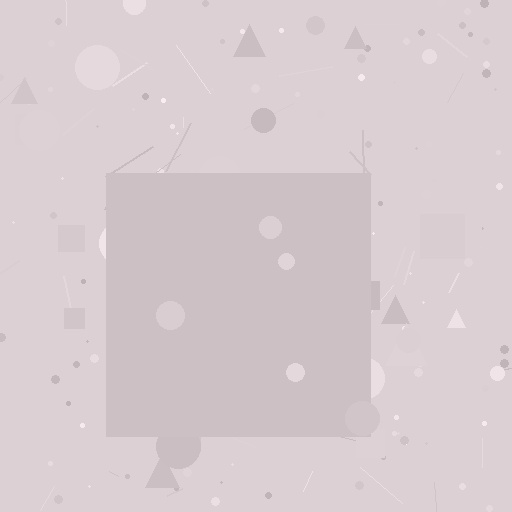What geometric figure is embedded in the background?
A square is embedded in the background.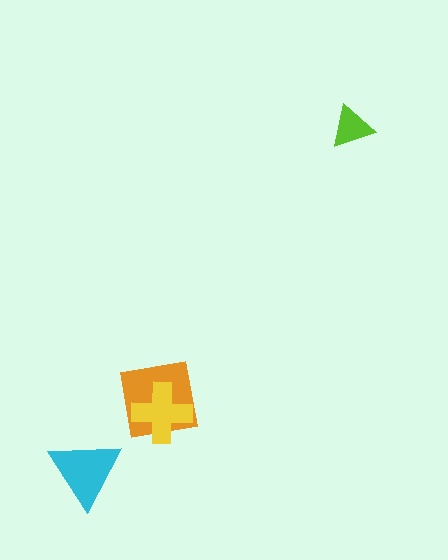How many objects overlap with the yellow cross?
1 object overlaps with the yellow cross.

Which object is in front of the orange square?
The yellow cross is in front of the orange square.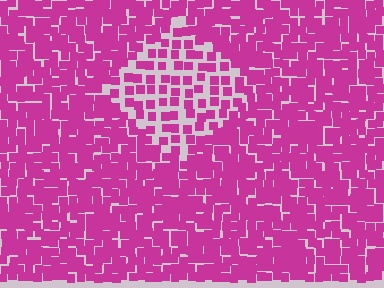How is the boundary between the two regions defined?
The boundary is defined by a change in element density (approximately 2.0x ratio). All elements are the same color, size, and shape.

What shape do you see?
I see a diamond.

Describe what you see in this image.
The image contains small magenta elements arranged at two different densities. A diamond-shaped region is visible where the elements are less densely packed than the surrounding area.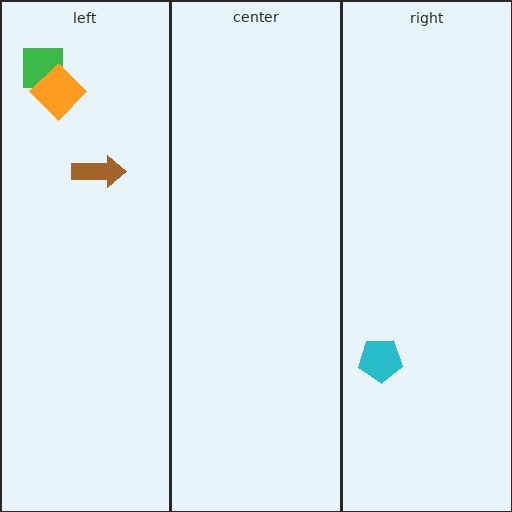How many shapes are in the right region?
1.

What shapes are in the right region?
The cyan pentagon.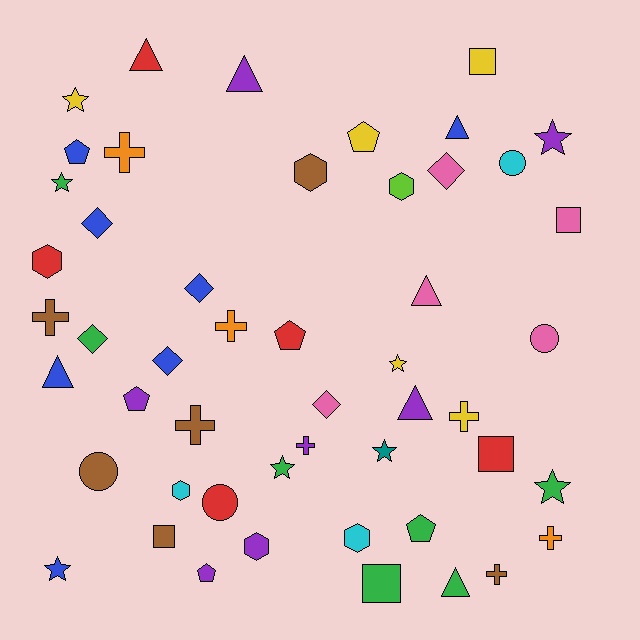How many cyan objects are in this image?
There are 3 cyan objects.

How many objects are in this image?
There are 50 objects.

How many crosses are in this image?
There are 8 crosses.